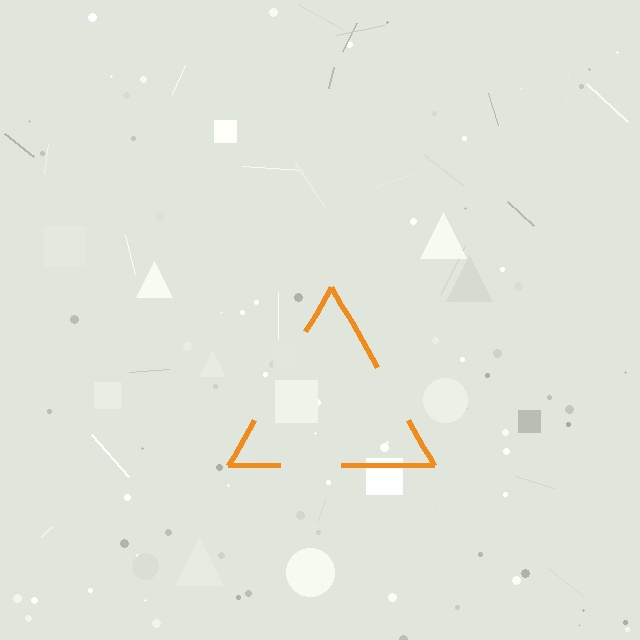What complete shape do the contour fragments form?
The contour fragments form a triangle.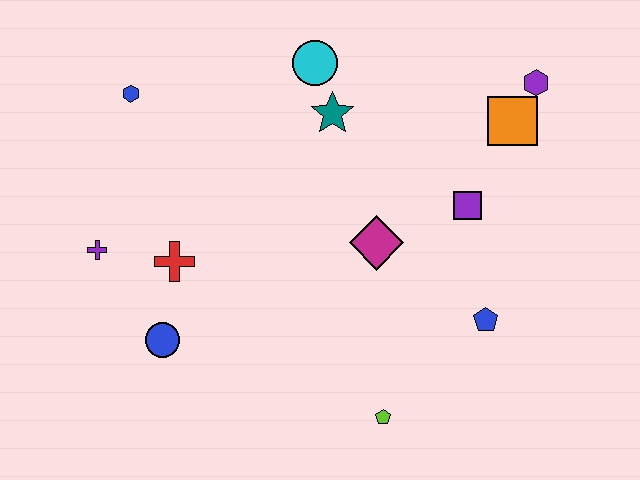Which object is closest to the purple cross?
The red cross is closest to the purple cross.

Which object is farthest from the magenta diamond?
The blue hexagon is farthest from the magenta diamond.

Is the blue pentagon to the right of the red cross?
Yes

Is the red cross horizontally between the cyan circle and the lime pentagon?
No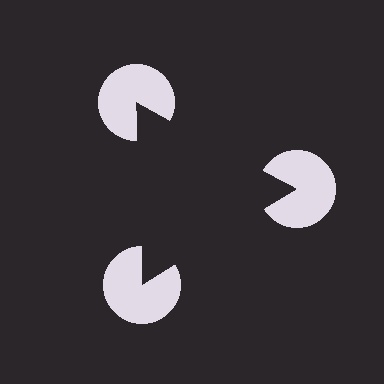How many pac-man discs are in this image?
There are 3 — one at each vertex of the illusory triangle.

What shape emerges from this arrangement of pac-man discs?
An illusory triangle — its edges are inferred from the aligned wedge cuts in the pac-man discs, not physically drawn.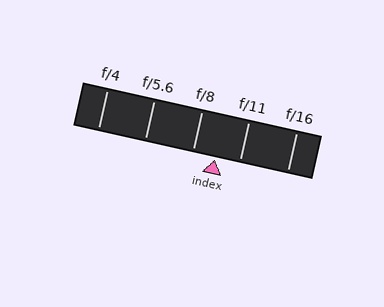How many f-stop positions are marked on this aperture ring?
There are 5 f-stop positions marked.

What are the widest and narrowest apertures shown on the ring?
The widest aperture shown is f/4 and the narrowest is f/16.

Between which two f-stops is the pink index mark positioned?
The index mark is between f/8 and f/11.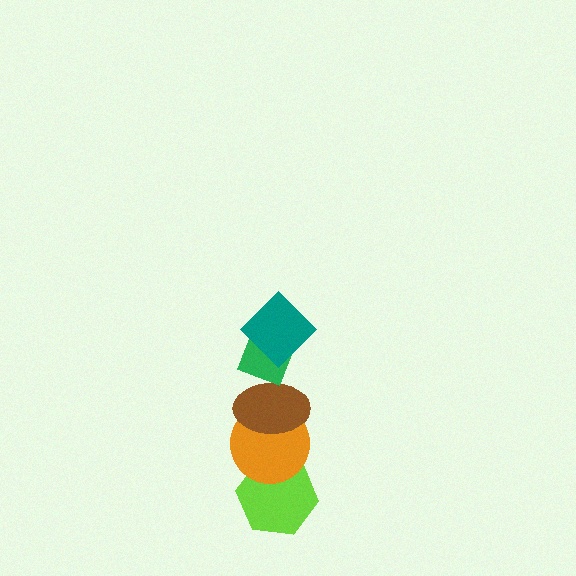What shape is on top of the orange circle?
The brown ellipse is on top of the orange circle.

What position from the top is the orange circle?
The orange circle is 4th from the top.